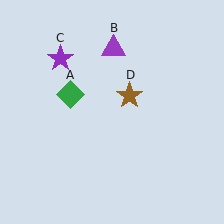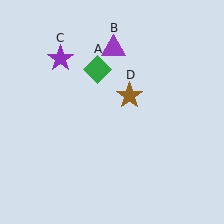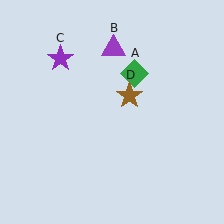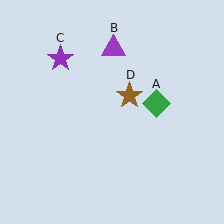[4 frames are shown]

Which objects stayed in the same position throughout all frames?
Purple triangle (object B) and purple star (object C) and brown star (object D) remained stationary.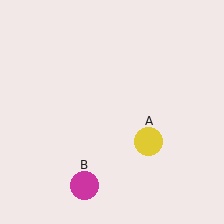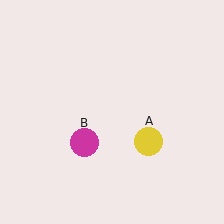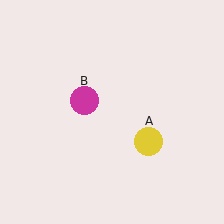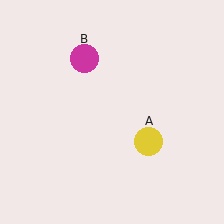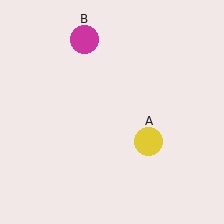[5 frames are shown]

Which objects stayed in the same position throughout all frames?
Yellow circle (object A) remained stationary.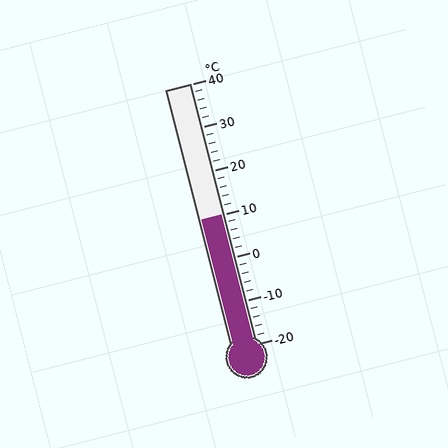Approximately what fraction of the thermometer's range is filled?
The thermometer is filled to approximately 50% of its range.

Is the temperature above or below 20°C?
The temperature is below 20°C.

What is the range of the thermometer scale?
The thermometer scale ranges from -20°C to 40°C.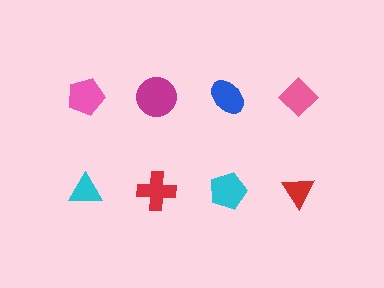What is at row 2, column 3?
A cyan pentagon.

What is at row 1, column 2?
A magenta circle.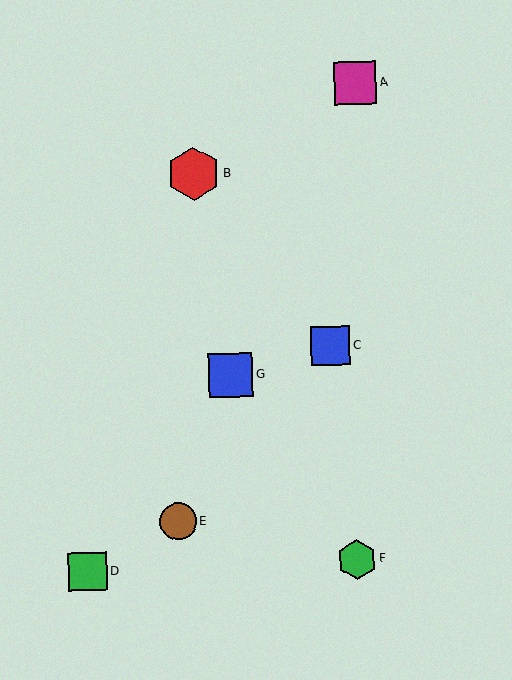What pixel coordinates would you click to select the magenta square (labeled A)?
Click at (355, 83) to select the magenta square A.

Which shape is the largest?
The red hexagon (labeled B) is the largest.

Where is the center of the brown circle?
The center of the brown circle is at (178, 522).